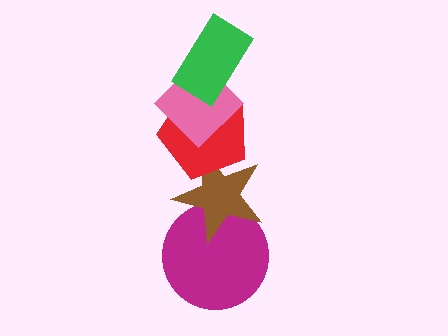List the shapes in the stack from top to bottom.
From top to bottom: the green rectangle, the pink diamond, the red pentagon, the brown star, the magenta circle.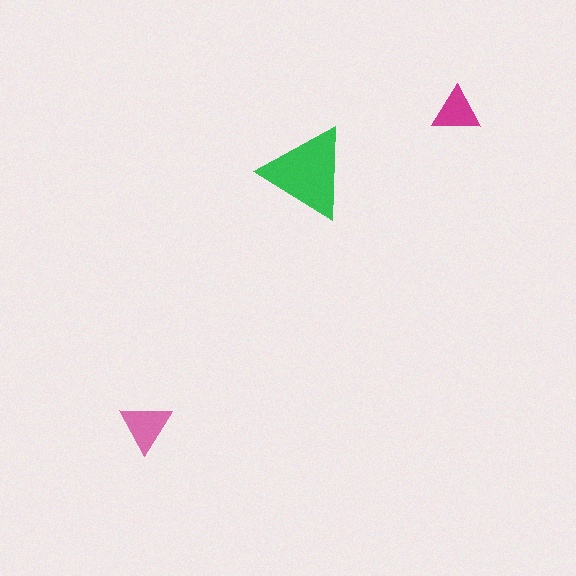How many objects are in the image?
There are 3 objects in the image.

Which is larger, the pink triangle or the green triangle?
The green one.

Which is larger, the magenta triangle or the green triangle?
The green one.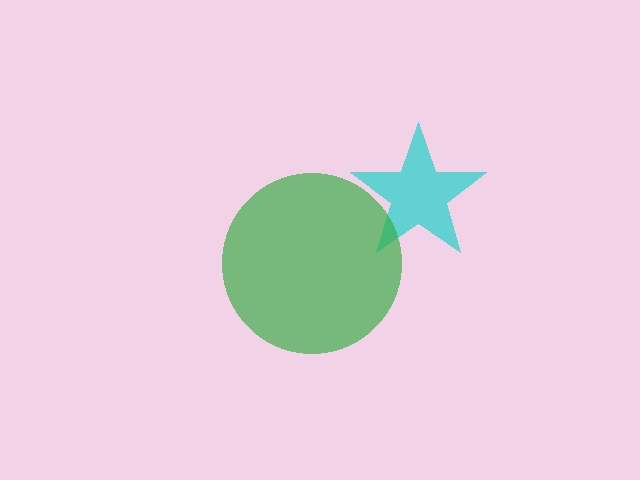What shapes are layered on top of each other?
The layered shapes are: a cyan star, a green circle.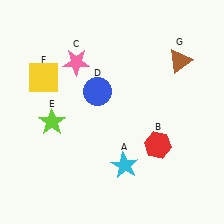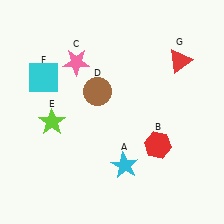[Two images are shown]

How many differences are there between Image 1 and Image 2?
There are 3 differences between the two images.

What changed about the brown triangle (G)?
In Image 1, G is brown. In Image 2, it changed to red.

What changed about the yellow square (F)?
In Image 1, F is yellow. In Image 2, it changed to cyan.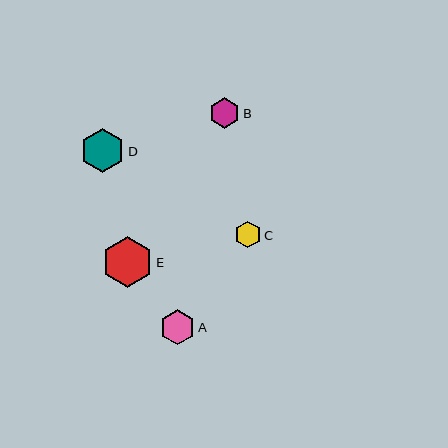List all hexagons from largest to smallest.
From largest to smallest: E, D, A, B, C.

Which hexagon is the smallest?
Hexagon C is the smallest with a size of approximately 27 pixels.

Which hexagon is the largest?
Hexagon E is the largest with a size of approximately 51 pixels.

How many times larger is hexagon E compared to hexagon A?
Hexagon E is approximately 1.5 times the size of hexagon A.